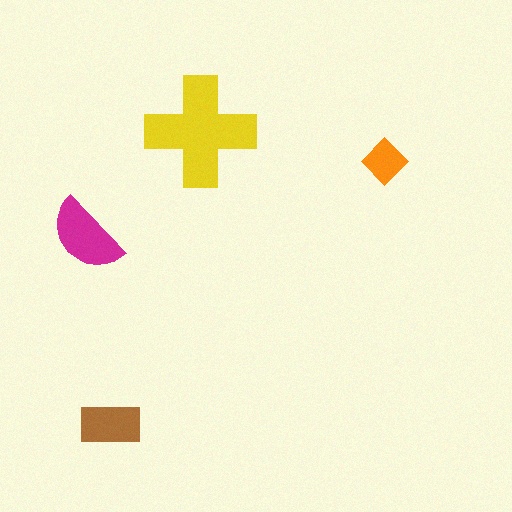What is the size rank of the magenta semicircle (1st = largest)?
2nd.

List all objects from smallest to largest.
The orange diamond, the brown rectangle, the magenta semicircle, the yellow cross.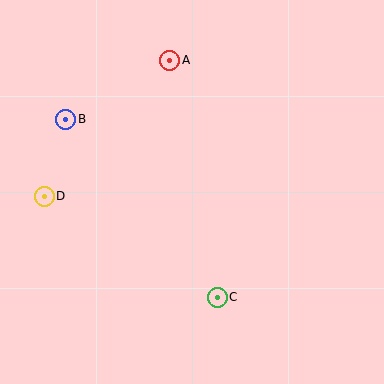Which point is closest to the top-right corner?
Point A is closest to the top-right corner.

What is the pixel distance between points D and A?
The distance between D and A is 185 pixels.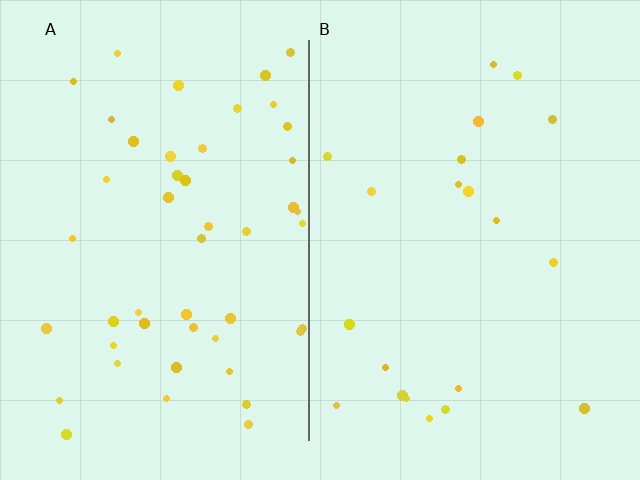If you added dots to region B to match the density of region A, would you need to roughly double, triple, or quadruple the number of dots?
Approximately double.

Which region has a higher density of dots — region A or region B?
A (the left).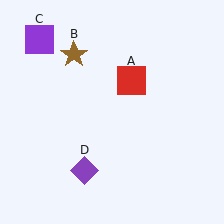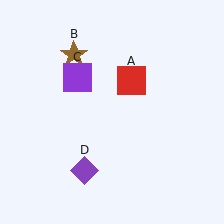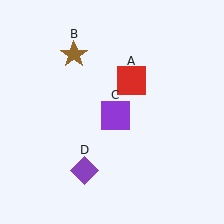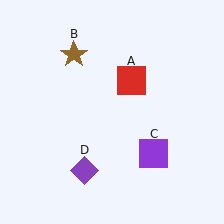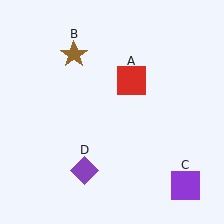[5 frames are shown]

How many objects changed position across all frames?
1 object changed position: purple square (object C).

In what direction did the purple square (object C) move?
The purple square (object C) moved down and to the right.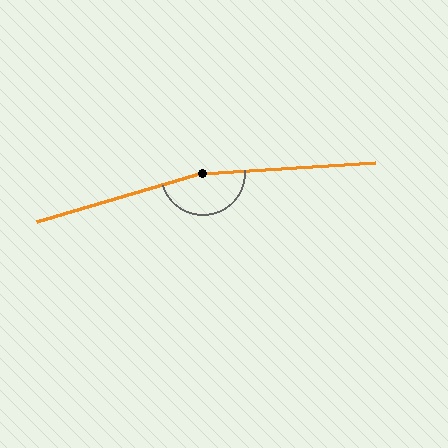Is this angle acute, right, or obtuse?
It is obtuse.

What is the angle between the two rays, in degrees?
Approximately 167 degrees.